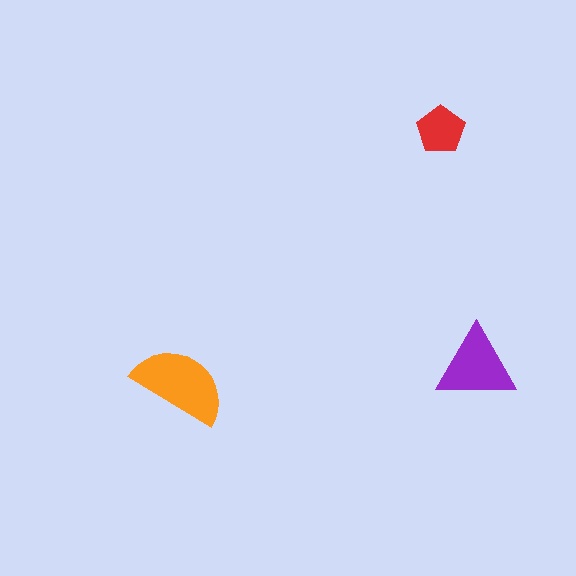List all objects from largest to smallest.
The orange semicircle, the purple triangle, the red pentagon.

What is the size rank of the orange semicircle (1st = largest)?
1st.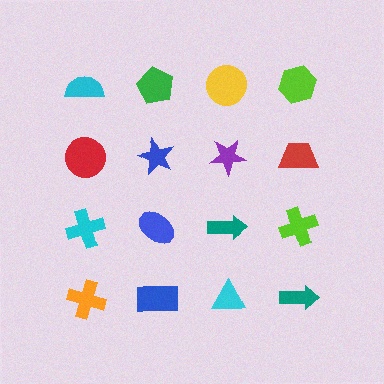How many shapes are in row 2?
4 shapes.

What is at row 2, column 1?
A red circle.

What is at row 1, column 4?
A lime hexagon.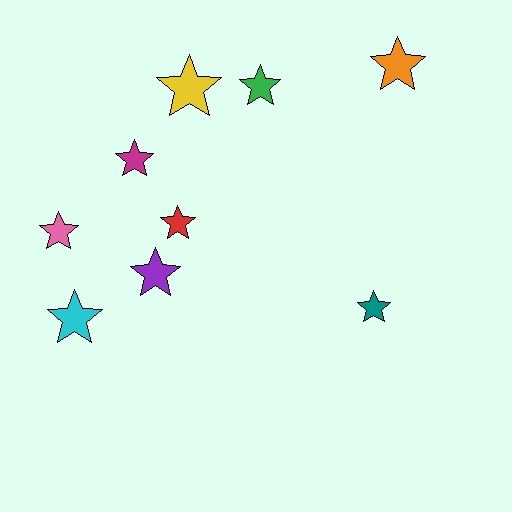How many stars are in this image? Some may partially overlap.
There are 9 stars.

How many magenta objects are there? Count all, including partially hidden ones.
There is 1 magenta object.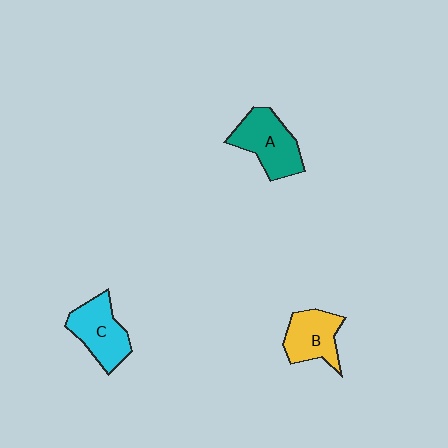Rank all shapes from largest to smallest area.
From largest to smallest: A (teal), C (cyan), B (yellow).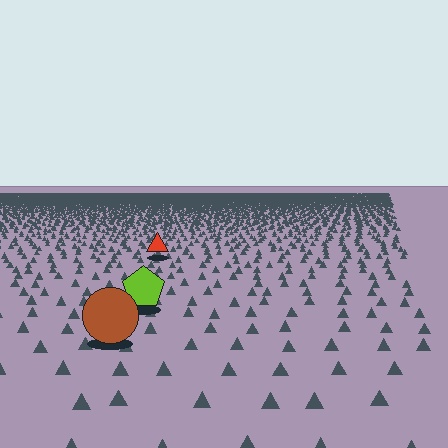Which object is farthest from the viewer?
The red triangle is farthest from the viewer. It appears smaller and the ground texture around it is denser.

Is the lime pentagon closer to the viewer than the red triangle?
Yes. The lime pentagon is closer — you can tell from the texture gradient: the ground texture is coarser near it.